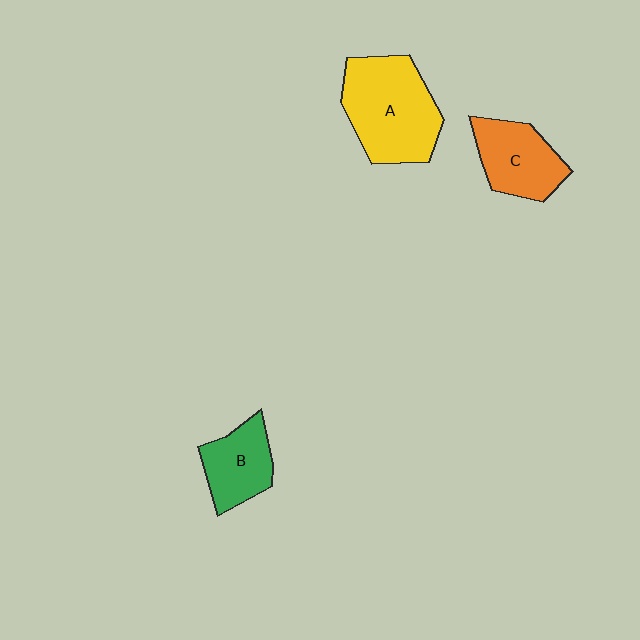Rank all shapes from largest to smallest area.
From largest to smallest: A (yellow), C (orange), B (green).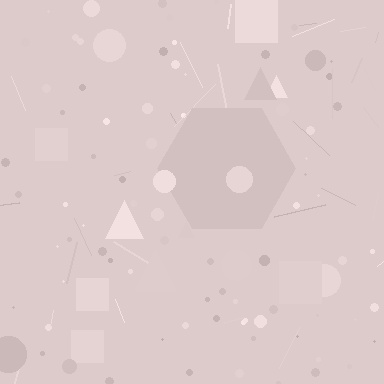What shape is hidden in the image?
A hexagon is hidden in the image.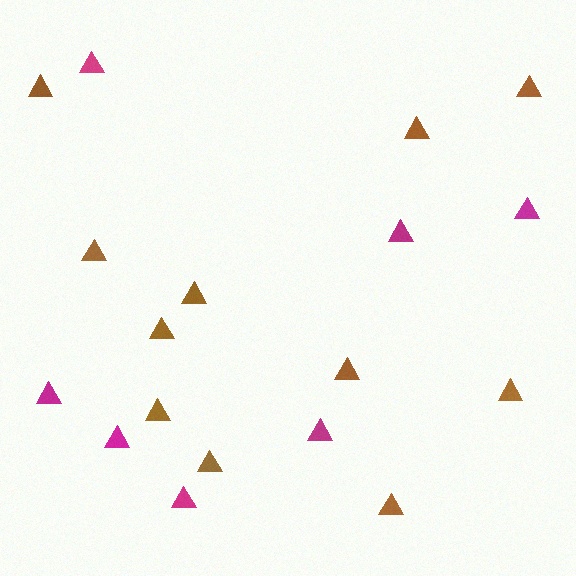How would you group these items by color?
There are 2 groups: one group of brown triangles (11) and one group of magenta triangles (7).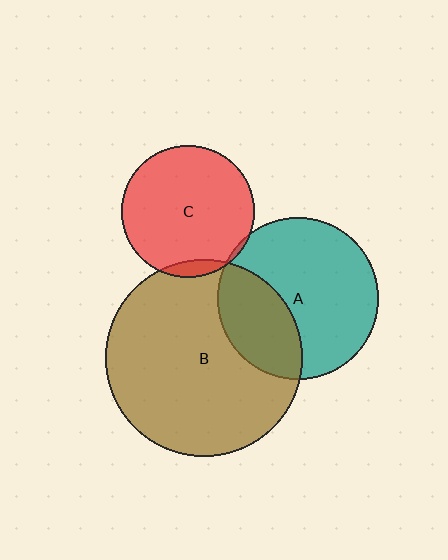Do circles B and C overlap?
Yes.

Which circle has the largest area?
Circle B (brown).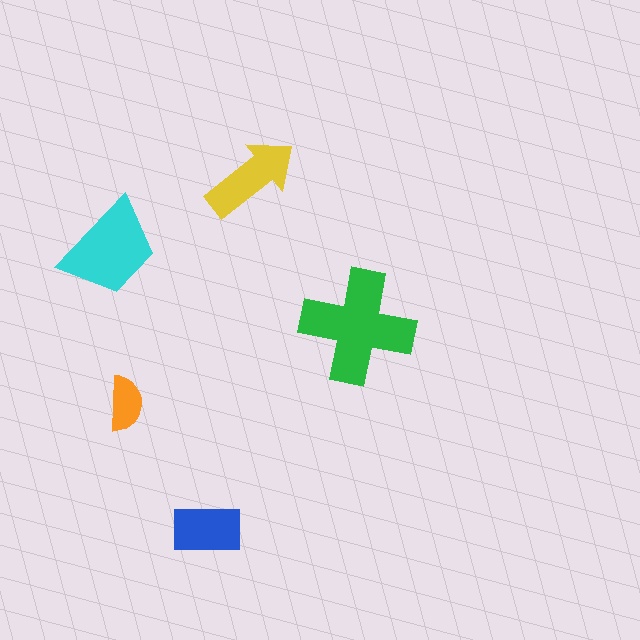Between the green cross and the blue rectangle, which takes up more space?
The green cross.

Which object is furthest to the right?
The green cross is rightmost.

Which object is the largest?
The green cross.